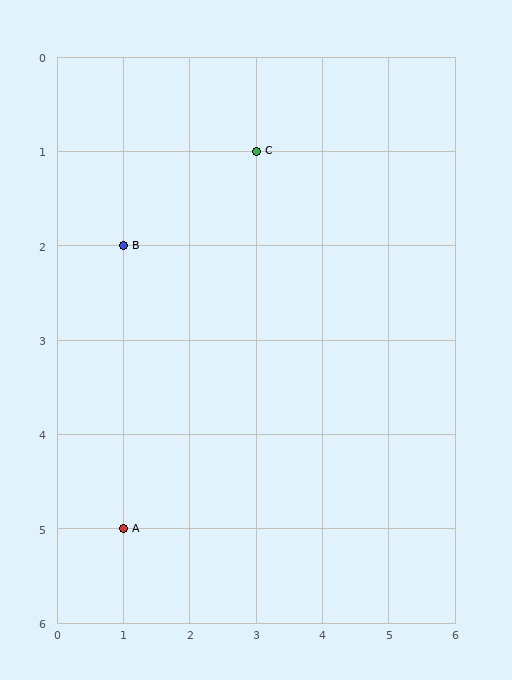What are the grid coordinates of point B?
Point B is at grid coordinates (1, 2).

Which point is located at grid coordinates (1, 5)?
Point A is at (1, 5).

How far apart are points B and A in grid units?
Points B and A are 3 rows apart.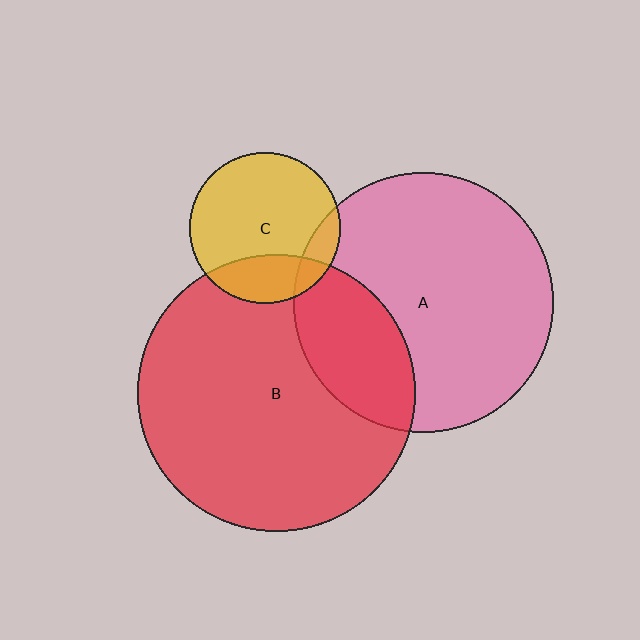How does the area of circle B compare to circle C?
Approximately 3.4 times.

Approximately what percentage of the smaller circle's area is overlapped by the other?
Approximately 25%.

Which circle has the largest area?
Circle B (red).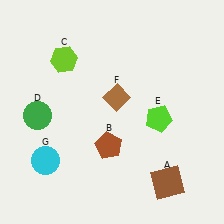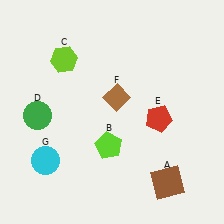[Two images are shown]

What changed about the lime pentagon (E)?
In Image 1, E is lime. In Image 2, it changed to red.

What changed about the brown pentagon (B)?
In Image 1, B is brown. In Image 2, it changed to lime.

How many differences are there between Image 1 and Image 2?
There are 2 differences between the two images.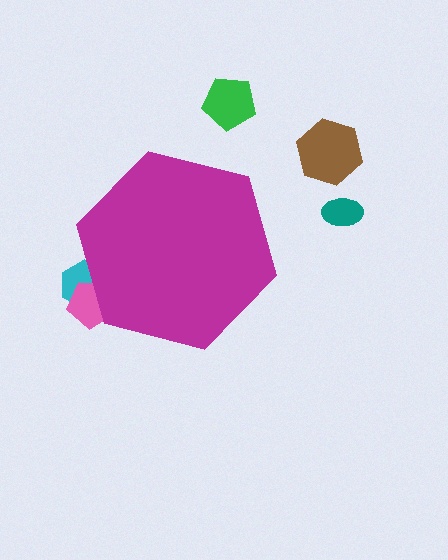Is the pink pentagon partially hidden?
Yes, the pink pentagon is partially hidden behind the magenta hexagon.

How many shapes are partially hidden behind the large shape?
2 shapes are partially hidden.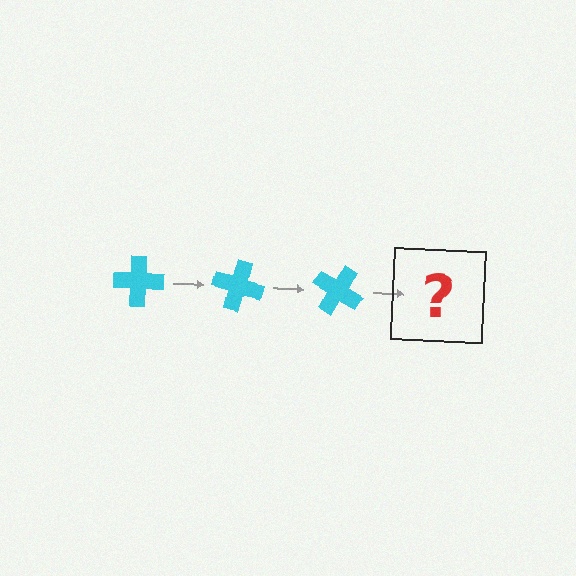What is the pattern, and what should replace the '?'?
The pattern is that the cross rotates 15 degrees each step. The '?' should be a cyan cross rotated 45 degrees.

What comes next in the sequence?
The next element should be a cyan cross rotated 45 degrees.